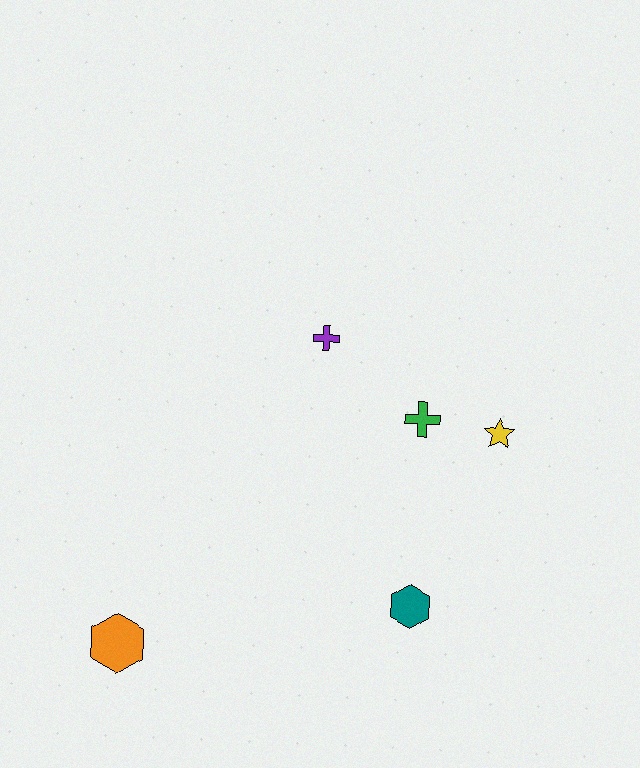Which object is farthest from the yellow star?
The orange hexagon is farthest from the yellow star.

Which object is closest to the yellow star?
The green cross is closest to the yellow star.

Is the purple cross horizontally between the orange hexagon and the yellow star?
Yes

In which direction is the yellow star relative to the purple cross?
The yellow star is to the right of the purple cross.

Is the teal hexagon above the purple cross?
No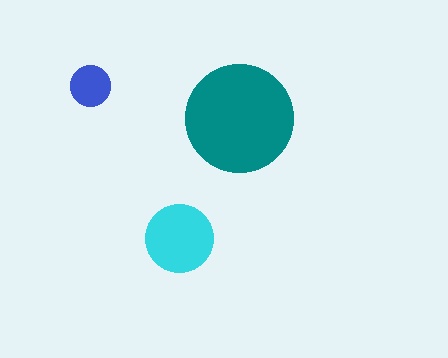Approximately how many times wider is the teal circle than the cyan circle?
About 1.5 times wider.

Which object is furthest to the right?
The teal circle is rightmost.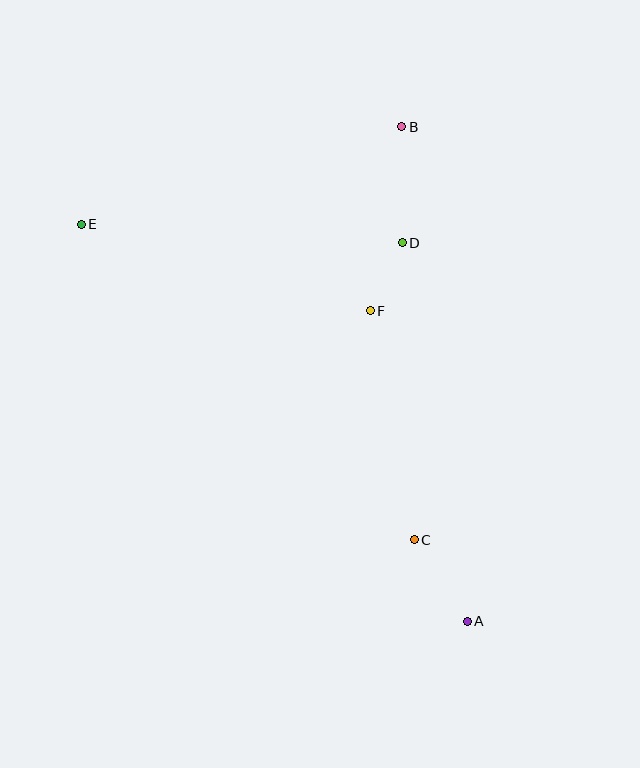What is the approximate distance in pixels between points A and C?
The distance between A and C is approximately 97 pixels.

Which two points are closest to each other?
Points D and F are closest to each other.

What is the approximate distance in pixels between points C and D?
The distance between C and D is approximately 297 pixels.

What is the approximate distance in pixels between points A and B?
The distance between A and B is approximately 499 pixels.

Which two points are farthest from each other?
Points A and E are farthest from each other.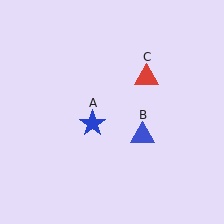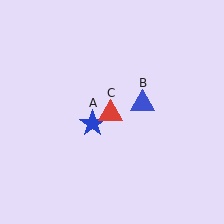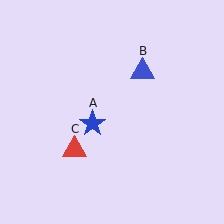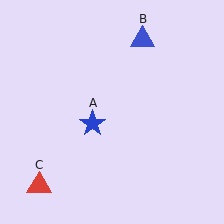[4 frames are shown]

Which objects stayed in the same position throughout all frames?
Blue star (object A) remained stationary.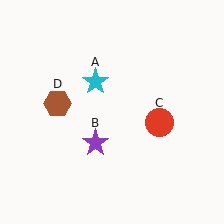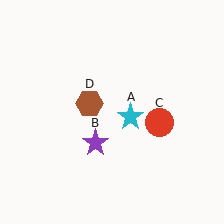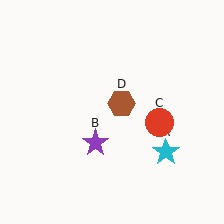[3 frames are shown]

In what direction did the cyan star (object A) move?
The cyan star (object A) moved down and to the right.